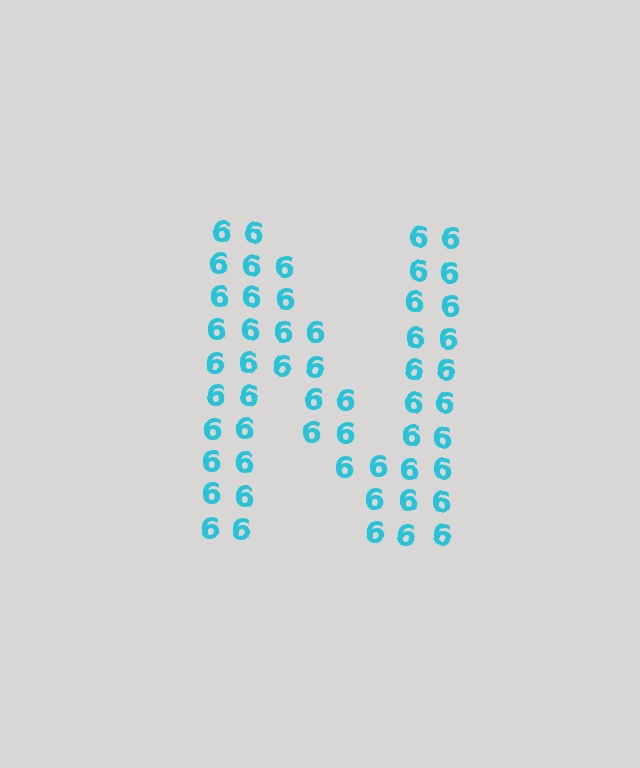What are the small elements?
The small elements are digit 6's.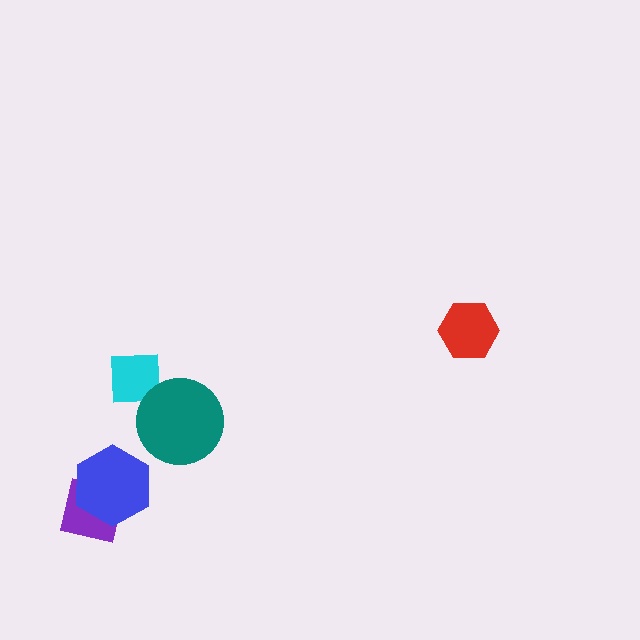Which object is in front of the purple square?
The blue hexagon is in front of the purple square.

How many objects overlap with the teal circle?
1 object overlaps with the teal circle.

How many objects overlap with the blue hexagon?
1 object overlaps with the blue hexagon.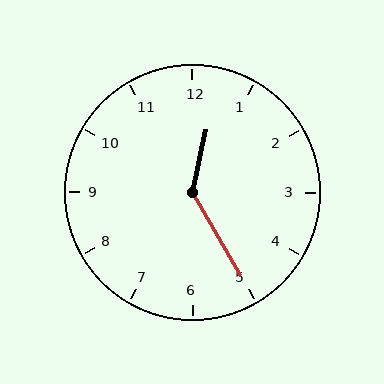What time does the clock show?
12:25.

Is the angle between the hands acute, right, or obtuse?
It is obtuse.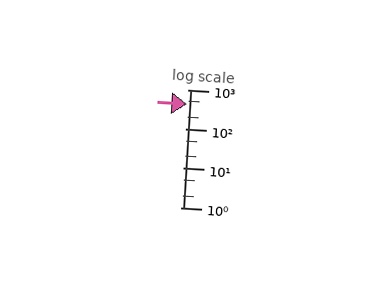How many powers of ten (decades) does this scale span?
The scale spans 3 decades, from 1 to 1000.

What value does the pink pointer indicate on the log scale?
The pointer indicates approximately 430.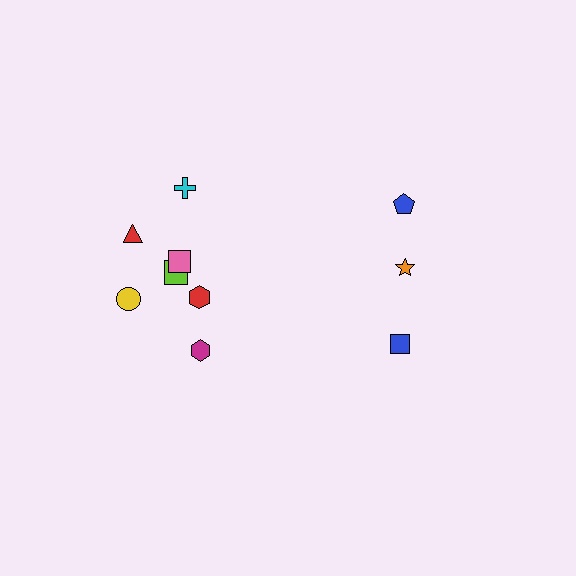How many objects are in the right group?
There are 3 objects.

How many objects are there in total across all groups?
There are 10 objects.